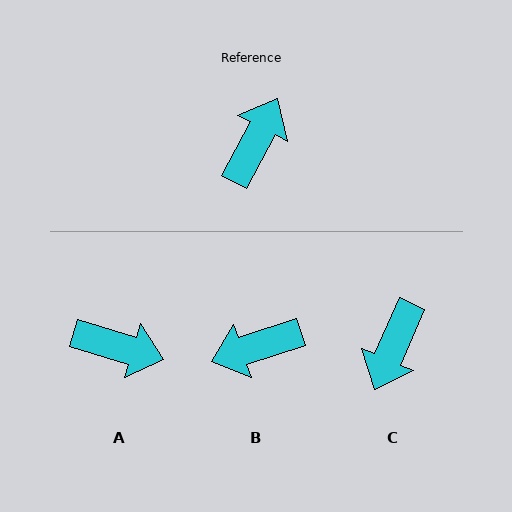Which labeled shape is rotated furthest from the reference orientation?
C, about 176 degrees away.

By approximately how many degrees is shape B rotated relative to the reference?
Approximately 136 degrees counter-clockwise.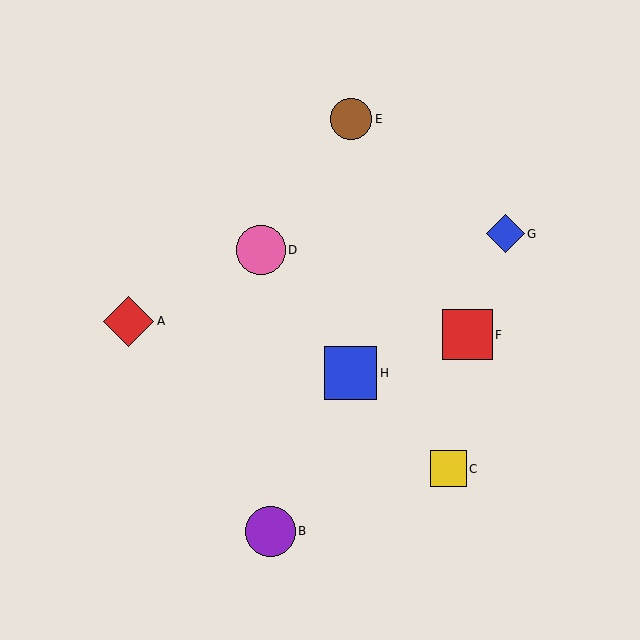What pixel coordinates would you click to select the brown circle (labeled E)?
Click at (351, 119) to select the brown circle E.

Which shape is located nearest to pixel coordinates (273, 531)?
The purple circle (labeled B) at (270, 531) is nearest to that location.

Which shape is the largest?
The blue square (labeled H) is the largest.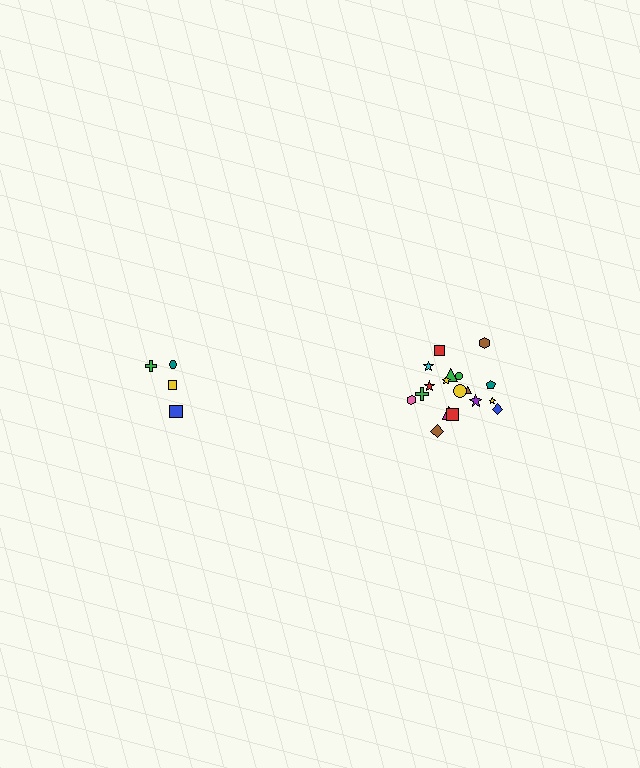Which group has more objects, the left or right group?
The right group.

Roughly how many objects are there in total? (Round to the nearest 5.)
Roughly 20 objects in total.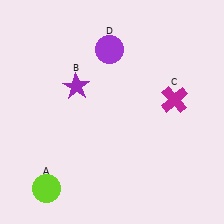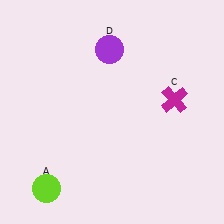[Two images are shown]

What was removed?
The purple star (B) was removed in Image 2.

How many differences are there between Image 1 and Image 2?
There is 1 difference between the two images.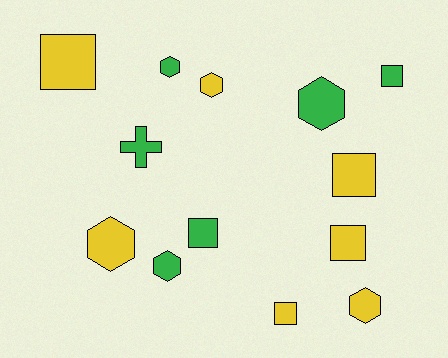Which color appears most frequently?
Yellow, with 7 objects.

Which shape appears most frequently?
Hexagon, with 6 objects.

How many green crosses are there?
There is 1 green cross.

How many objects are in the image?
There are 13 objects.